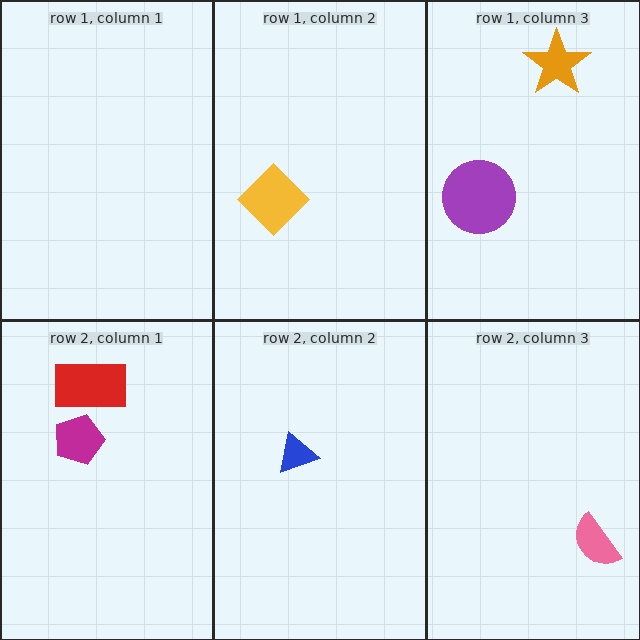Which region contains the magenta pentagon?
The row 2, column 1 region.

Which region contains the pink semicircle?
The row 2, column 3 region.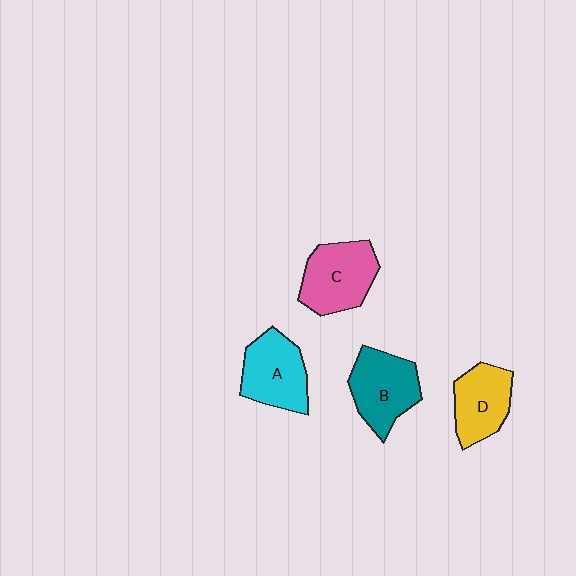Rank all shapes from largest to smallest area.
From largest to smallest: C (pink), B (teal), A (cyan), D (yellow).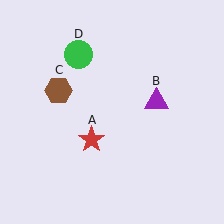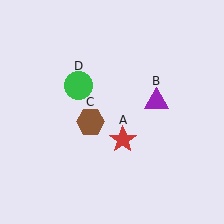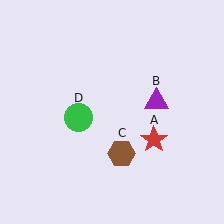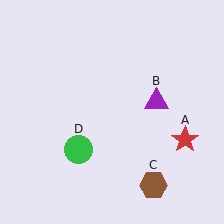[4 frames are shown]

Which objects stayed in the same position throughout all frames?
Purple triangle (object B) remained stationary.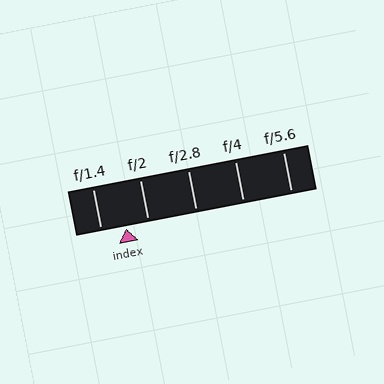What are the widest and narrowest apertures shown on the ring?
The widest aperture shown is f/1.4 and the narrowest is f/5.6.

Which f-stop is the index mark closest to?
The index mark is closest to f/2.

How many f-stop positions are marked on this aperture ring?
There are 5 f-stop positions marked.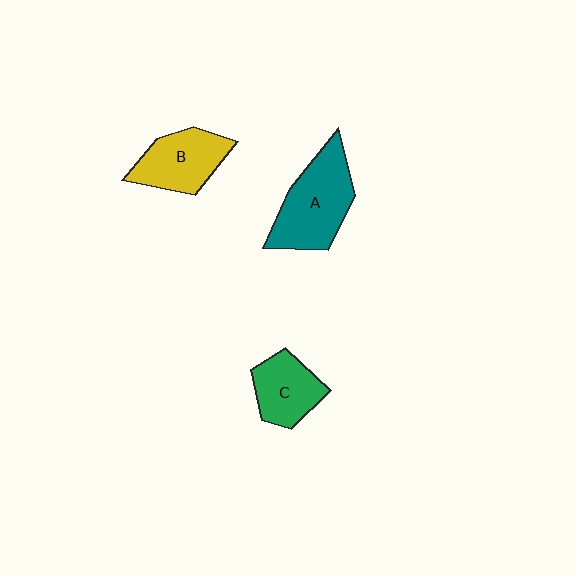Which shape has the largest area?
Shape A (teal).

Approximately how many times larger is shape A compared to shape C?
Approximately 1.5 times.